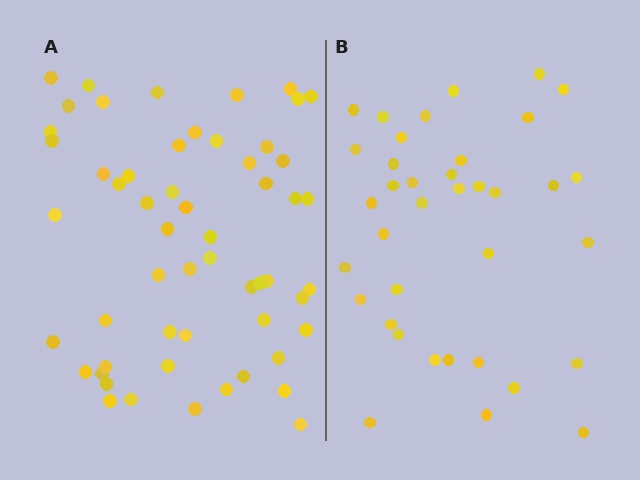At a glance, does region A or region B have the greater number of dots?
Region A (the left region) has more dots.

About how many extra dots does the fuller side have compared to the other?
Region A has approximately 20 more dots than region B.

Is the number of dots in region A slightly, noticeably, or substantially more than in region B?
Region A has substantially more. The ratio is roughly 1.5 to 1.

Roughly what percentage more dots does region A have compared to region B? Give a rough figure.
About 50% more.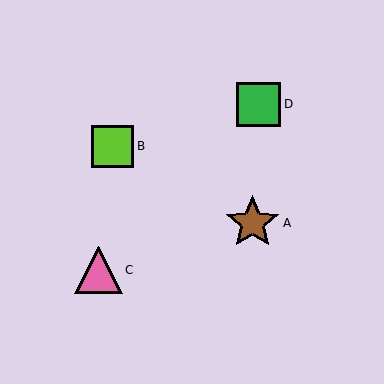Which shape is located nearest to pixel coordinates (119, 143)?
The lime square (labeled B) at (113, 146) is nearest to that location.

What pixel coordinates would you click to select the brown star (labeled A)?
Click at (252, 223) to select the brown star A.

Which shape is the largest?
The brown star (labeled A) is the largest.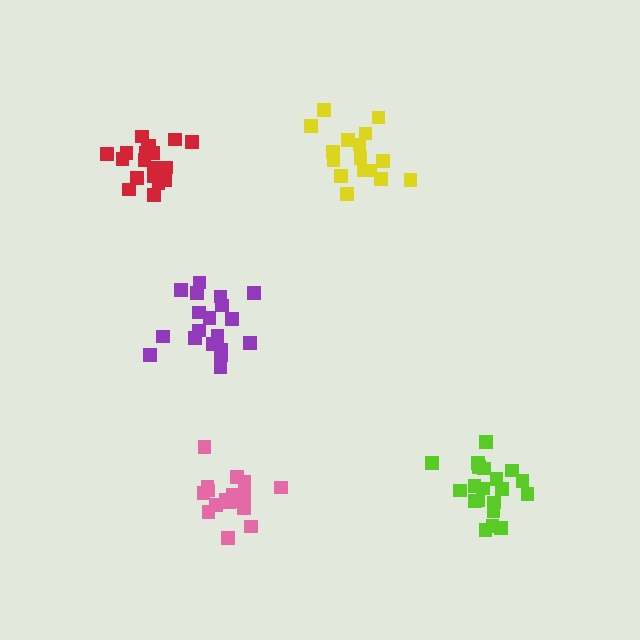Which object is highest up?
The yellow cluster is topmost.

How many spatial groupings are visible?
There are 5 spatial groupings.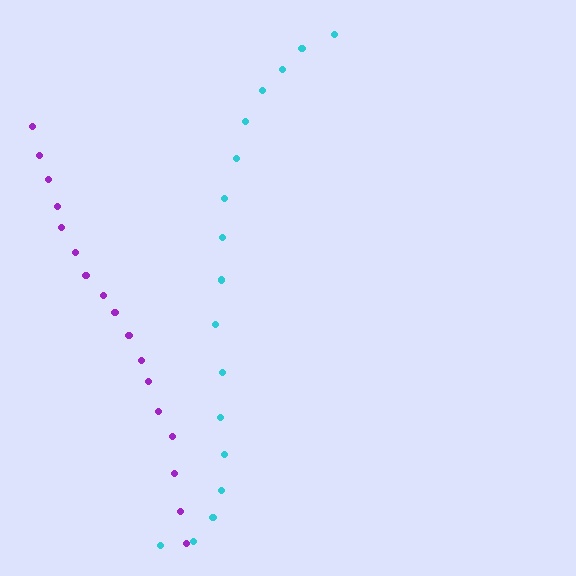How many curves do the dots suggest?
There are 2 distinct paths.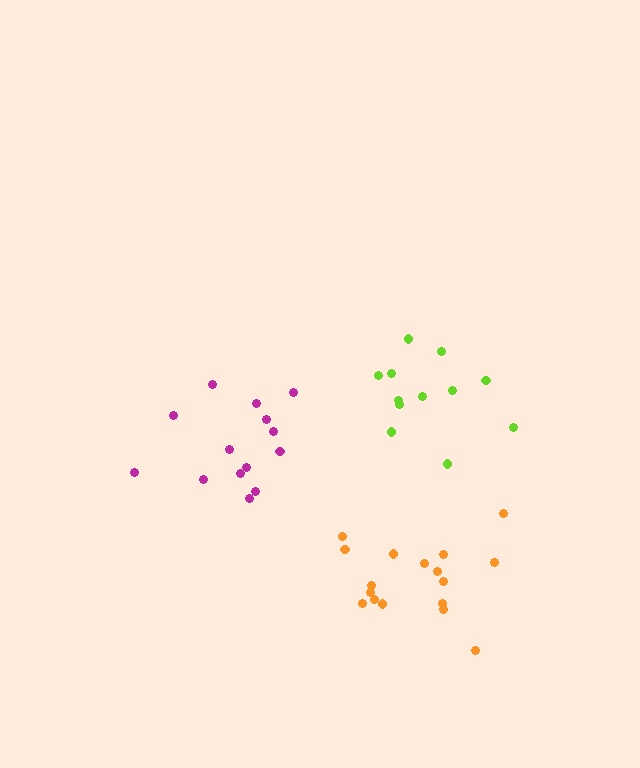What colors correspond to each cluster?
The clusters are colored: orange, magenta, lime.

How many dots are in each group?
Group 1: 17 dots, Group 2: 14 dots, Group 3: 12 dots (43 total).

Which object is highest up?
The lime cluster is topmost.